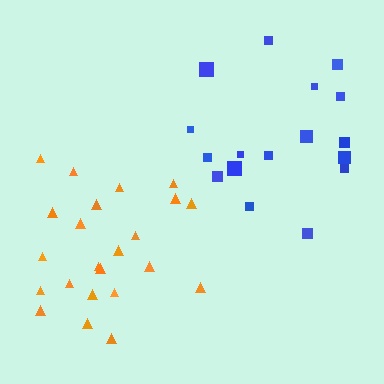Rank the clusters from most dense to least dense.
orange, blue.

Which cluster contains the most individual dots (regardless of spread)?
Orange (23).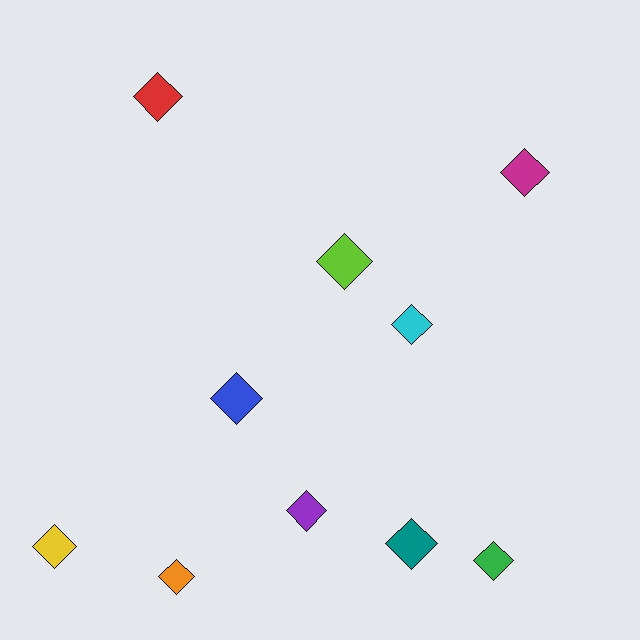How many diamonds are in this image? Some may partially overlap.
There are 10 diamonds.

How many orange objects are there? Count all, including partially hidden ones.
There is 1 orange object.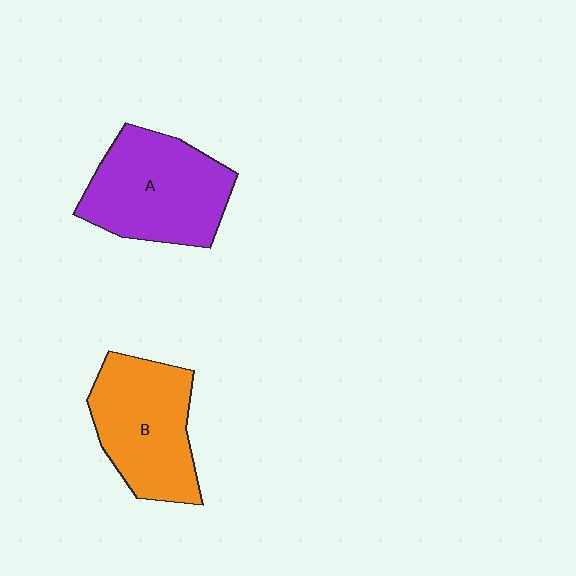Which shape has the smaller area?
Shape B (orange).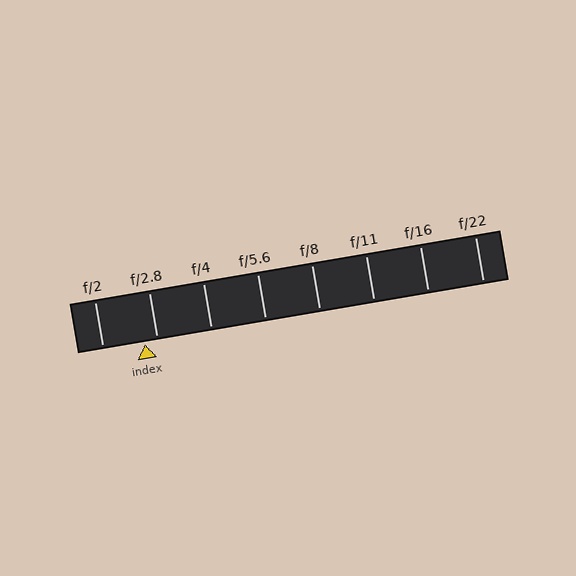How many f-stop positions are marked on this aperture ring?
There are 8 f-stop positions marked.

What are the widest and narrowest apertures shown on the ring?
The widest aperture shown is f/2 and the narrowest is f/22.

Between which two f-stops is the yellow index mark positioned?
The index mark is between f/2 and f/2.8.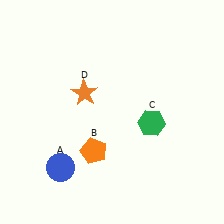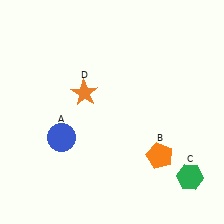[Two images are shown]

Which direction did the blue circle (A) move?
The blue circle (A) moved up.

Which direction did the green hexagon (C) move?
The green hexagon (C) moved down.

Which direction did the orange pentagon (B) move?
The orange pentagon (B) moved right.